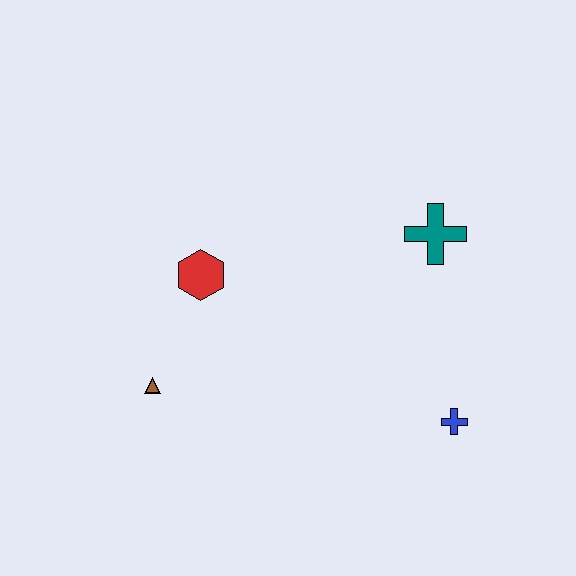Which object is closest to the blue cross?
The teal cross is closest to the blue cross.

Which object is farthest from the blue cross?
The brown triangle is farthest from the blue cross.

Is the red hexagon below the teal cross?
Yes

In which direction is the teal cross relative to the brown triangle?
The teal cross is to the right of the brown triangle.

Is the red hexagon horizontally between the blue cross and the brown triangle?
Yes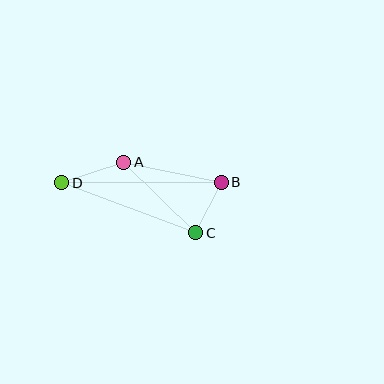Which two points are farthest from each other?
Points B and D are farthest from each other.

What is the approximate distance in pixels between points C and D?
The distance between C and D is approximately 143 pixels.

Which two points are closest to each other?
Points B and C are closest to each other.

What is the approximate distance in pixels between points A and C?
The distance between A and C is approximately 100 pixels.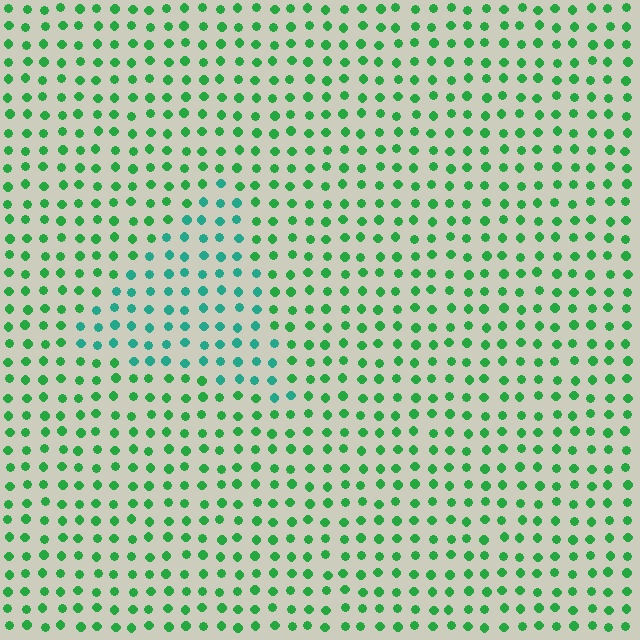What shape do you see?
I see a triangle.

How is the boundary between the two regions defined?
The boundary is defined purely by a slight shift in hue (about 35 degrees). Spacing, size, and orientation are identical on both sides.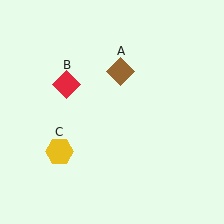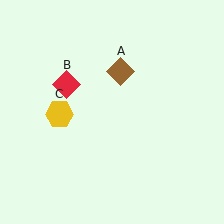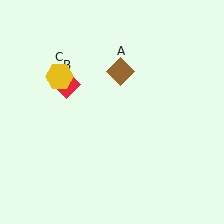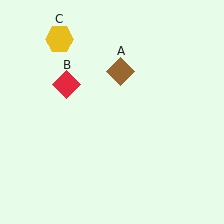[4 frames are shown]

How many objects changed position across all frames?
1 object changed position: yellow hexagon (object C).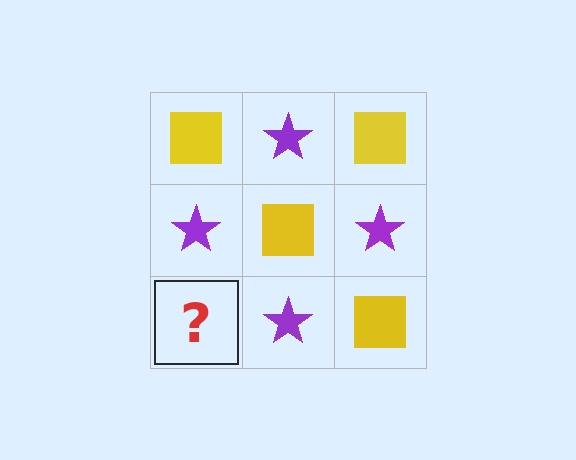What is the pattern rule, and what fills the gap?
The rule is that it alternates yellow square and purple star in a checkerboard pattern. The gap should be filled with a yellow square.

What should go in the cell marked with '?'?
The missing cell should contain a yellow square.